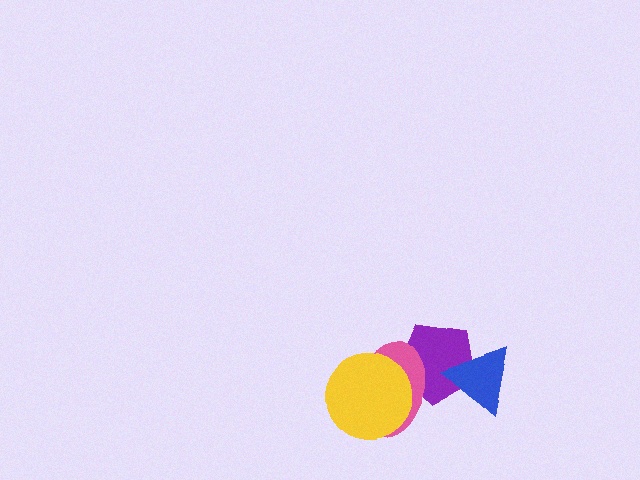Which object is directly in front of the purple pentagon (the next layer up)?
The pink ellipse is directly in front of the purple pentagon.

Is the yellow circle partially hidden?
No, no other shape covers it.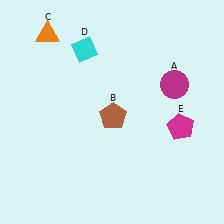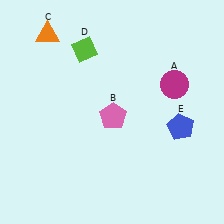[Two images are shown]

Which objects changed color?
B changed from brown to pink. D changed from cyan to lime. E changed from magenta to blue.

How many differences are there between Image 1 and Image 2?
There are 3 differences between the two images.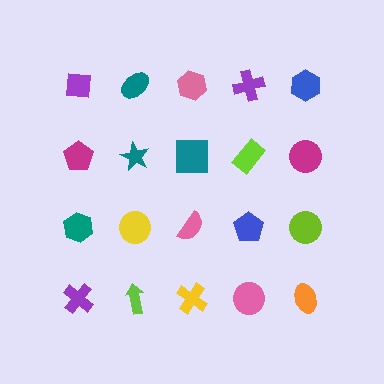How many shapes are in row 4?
5 shapes.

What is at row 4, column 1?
A purple cross.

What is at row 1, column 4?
A purple cross.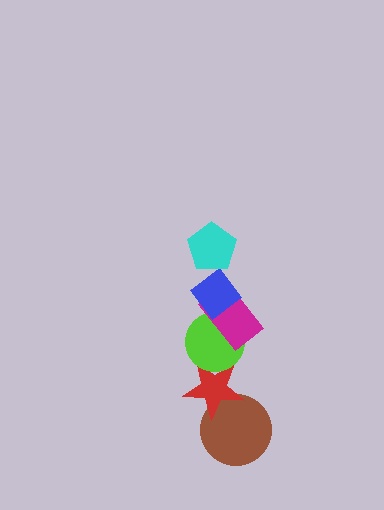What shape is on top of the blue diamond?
The cyan pentagon is on top of the blue diamond.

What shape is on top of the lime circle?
The magenta rectangle is on top of the lime circle.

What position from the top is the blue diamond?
The blue diamond is 2nd from the top.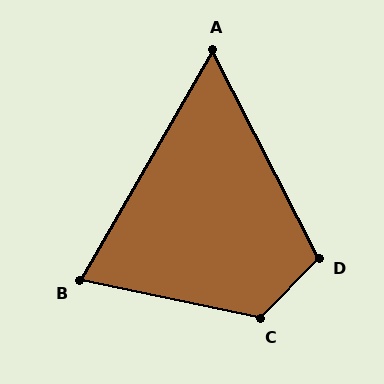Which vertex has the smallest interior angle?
A, at approximately 57 degrees.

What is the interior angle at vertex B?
Approximately 72 degrees (acute).